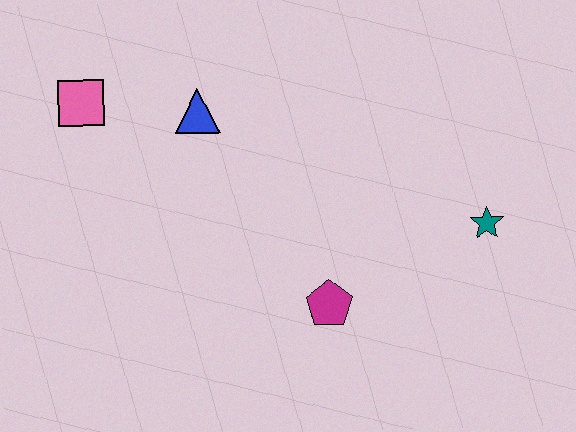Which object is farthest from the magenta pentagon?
The pink square is farthest from the magenta pentagon.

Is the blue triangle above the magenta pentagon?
Yes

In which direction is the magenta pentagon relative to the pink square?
The magenta pentagon is to the right of the pink square.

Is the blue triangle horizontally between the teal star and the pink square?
Yes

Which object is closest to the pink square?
The blue triangle is closest to the pink square.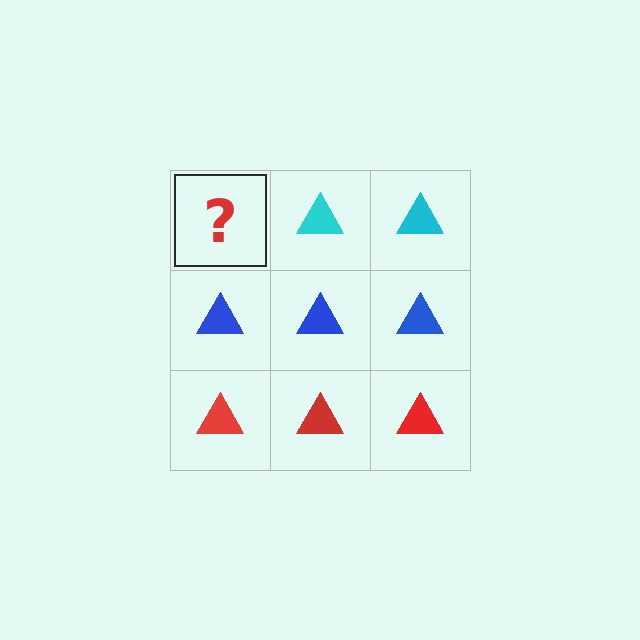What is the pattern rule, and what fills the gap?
The rule is that each row has a consistent color. The gap should be filled with a cyan triangle.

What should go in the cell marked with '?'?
The missing cell should contain a cyan triangle.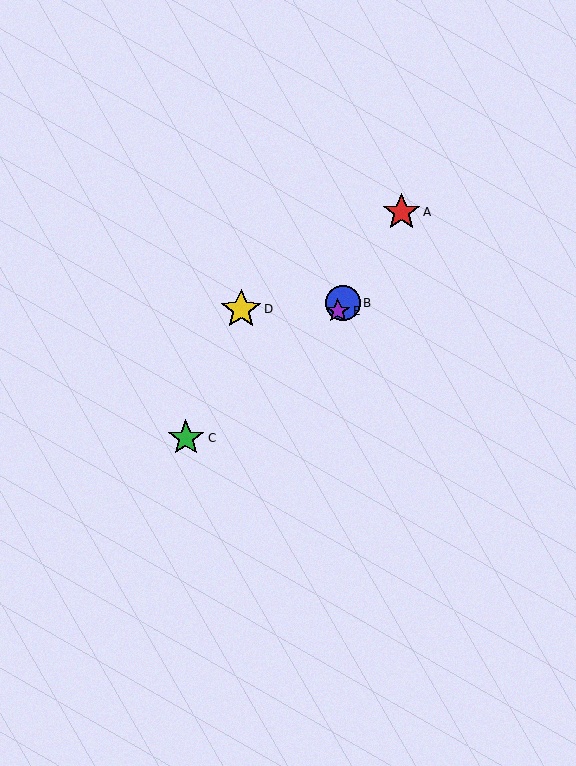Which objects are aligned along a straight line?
Objects A, B, E are aligned along a straight line.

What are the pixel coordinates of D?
Object D is at (241, 309).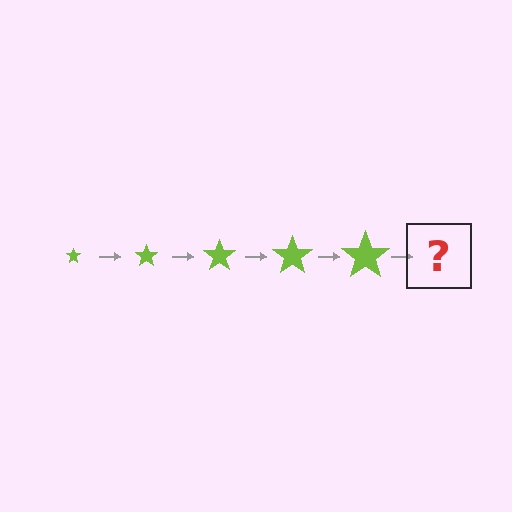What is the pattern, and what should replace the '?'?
The pattern is that the star gets progressively larger each step. The '?' should be a lime star, larger than the previous one.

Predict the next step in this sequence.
The next step is a lime star, larger than the previous one.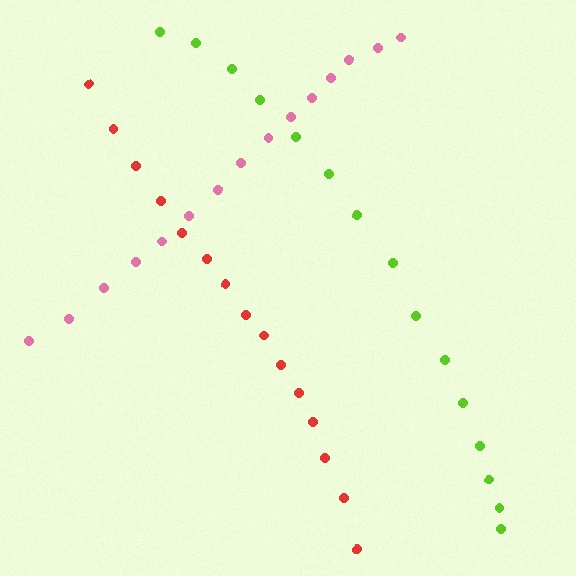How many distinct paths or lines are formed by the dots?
There are 3 distinct paths.